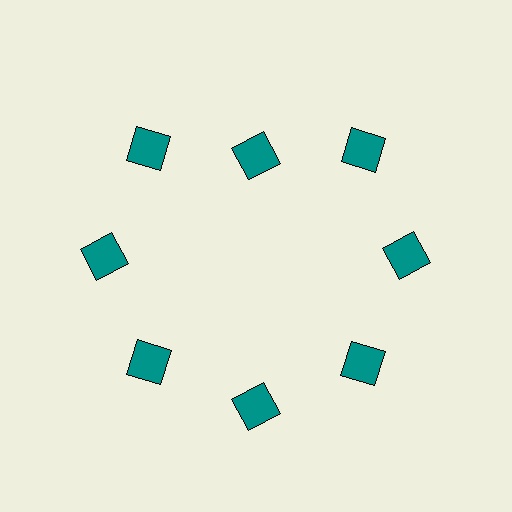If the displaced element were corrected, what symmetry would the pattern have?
It would have 8-fold rotational symmetry — the pattern would map onto itself every 45 degrees.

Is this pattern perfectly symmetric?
No. The 8 teal squares are arranged in a ring, but one element near the 12 o'clock position is pulled inward toward the center, breaking the 8-fold rotational symmetry.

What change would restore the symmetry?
The symmetry would be restored by moving it outward, back onto the ring so that all 8 squares sit at equal angles and equal distance from the center.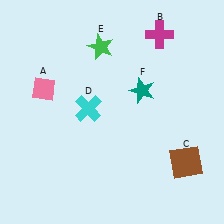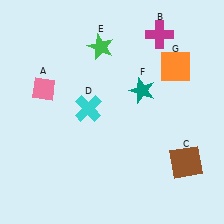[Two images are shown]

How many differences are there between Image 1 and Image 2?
There is 1 difference between the two images.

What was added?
An orange square (G) was added in Image 2.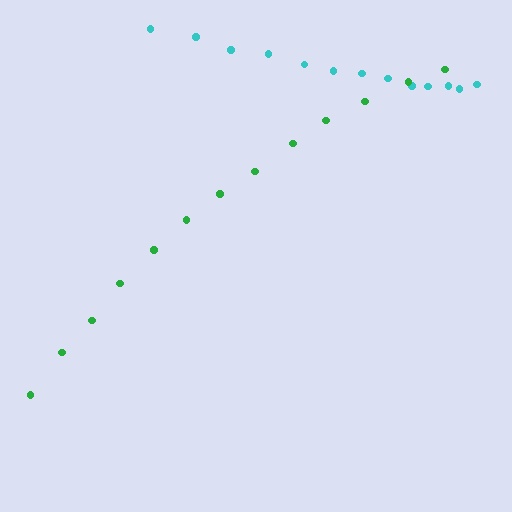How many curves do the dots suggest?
There are 2 distinct paths.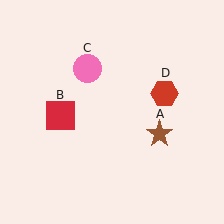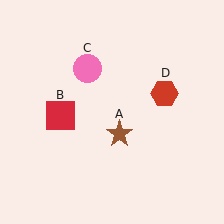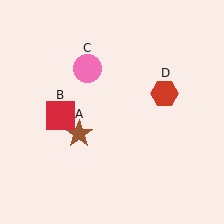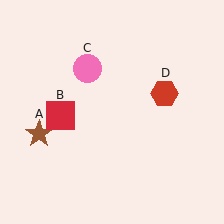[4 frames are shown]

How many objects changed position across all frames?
1 object changed position: brown star (object A).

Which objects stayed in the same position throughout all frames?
Red square (object B) and pink circle (object C) and red hexagon (object D) remained stationary.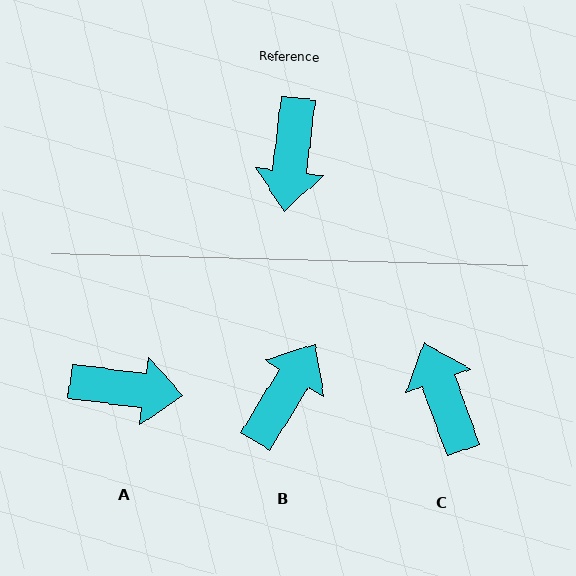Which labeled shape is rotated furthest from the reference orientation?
B, about 155 degrees away.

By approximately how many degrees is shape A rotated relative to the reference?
Approximately 89 degrees counter-clockwise.